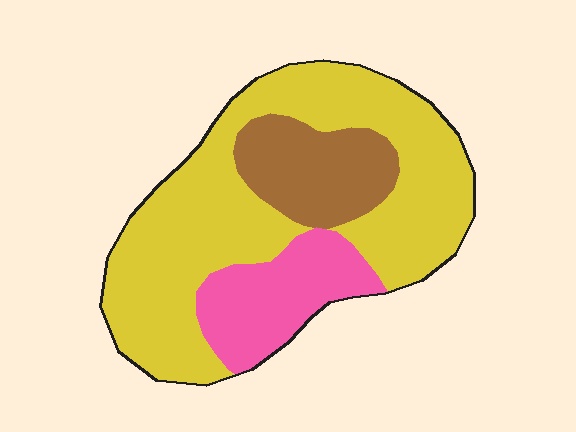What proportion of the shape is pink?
Pink covers about 20% of the shape.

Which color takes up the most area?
Yellow, at roughly 65%.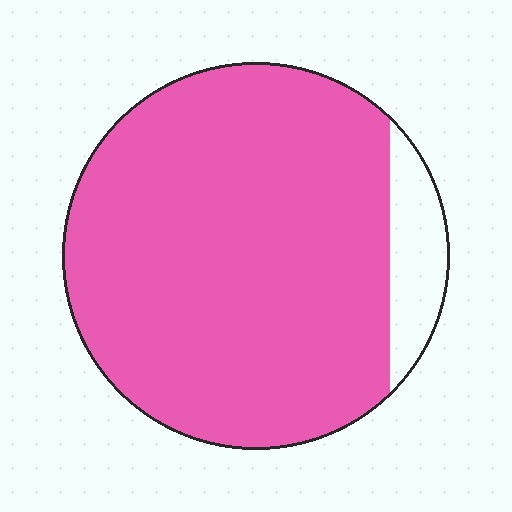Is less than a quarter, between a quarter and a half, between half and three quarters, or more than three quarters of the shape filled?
More than three quarters.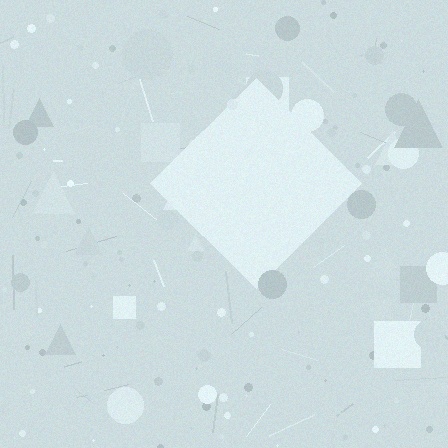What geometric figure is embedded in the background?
A diamond is embedded in the background.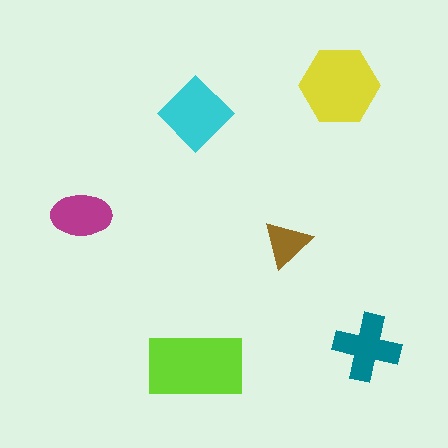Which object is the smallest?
The brown triangle.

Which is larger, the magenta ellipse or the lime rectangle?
The lime rectangle.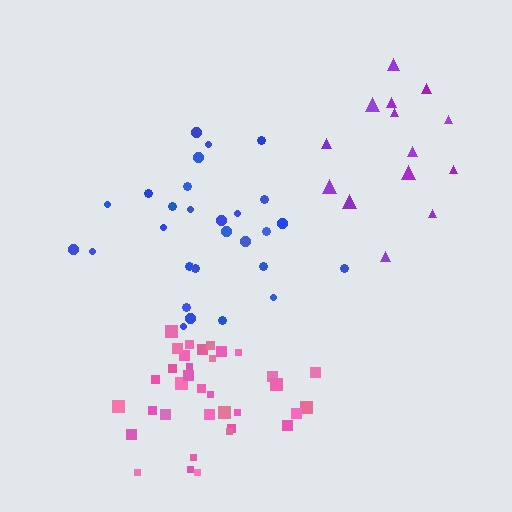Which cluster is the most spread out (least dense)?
Purple.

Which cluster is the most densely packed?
Pink.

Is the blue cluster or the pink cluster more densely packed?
Pink.